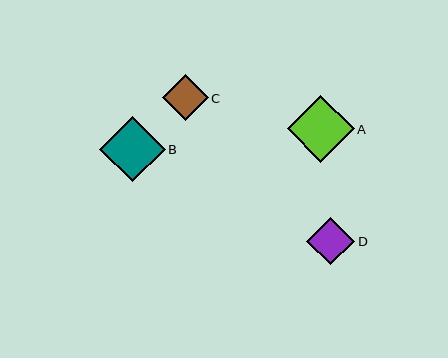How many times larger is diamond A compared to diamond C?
Diamond A is approximately 1.4 times the size of diamond C.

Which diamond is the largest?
Diamond A is the largest with a size of approximately 67 pixels.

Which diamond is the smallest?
Diamond C is the smallest with a size of approximately 46 pixels.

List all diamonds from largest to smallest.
From largest to smallest: A, B, D, C.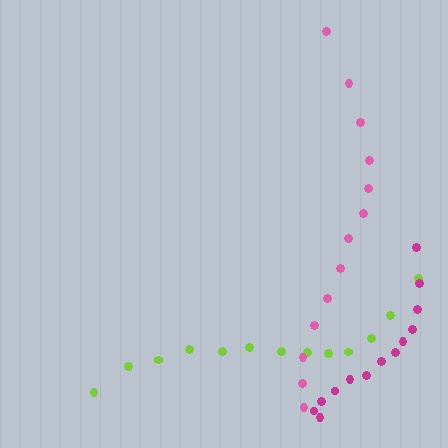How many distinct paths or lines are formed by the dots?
There are 3 distinct paths.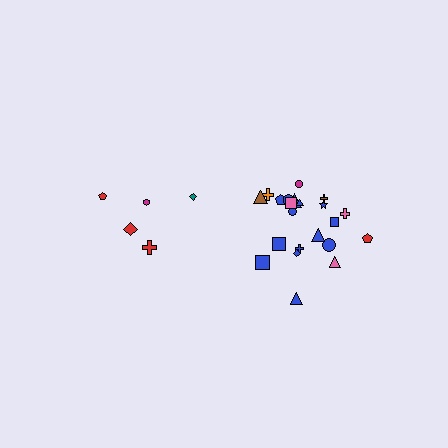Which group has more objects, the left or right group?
The right group.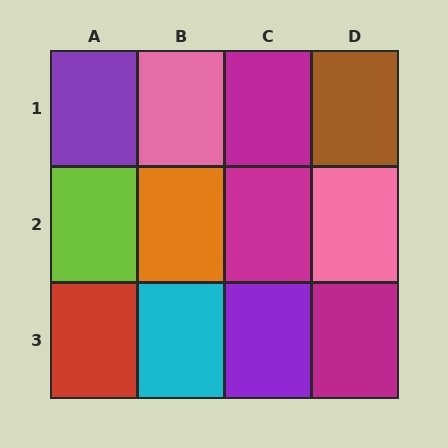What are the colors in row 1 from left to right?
Purple, pink, magenta, brown.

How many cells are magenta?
3 cells are magenta.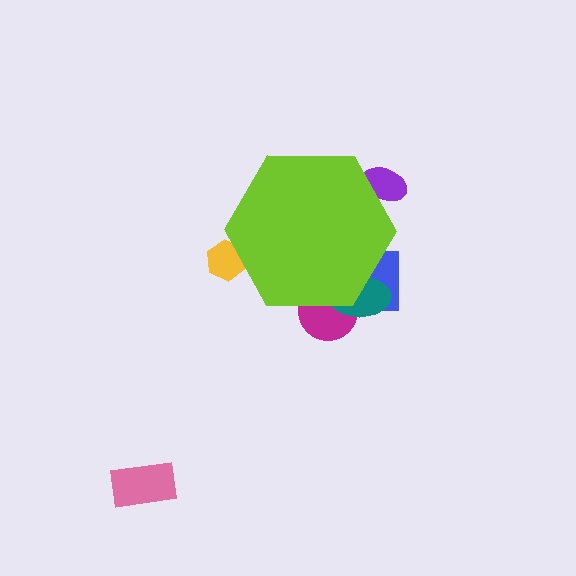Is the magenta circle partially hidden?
Yes, the magenta circle is partially hidden behind the lime hexagon.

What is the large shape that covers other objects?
A lime hexagon.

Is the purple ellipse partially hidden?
Yes, the purple ellipse is partially hidden behind the lime hexagon.